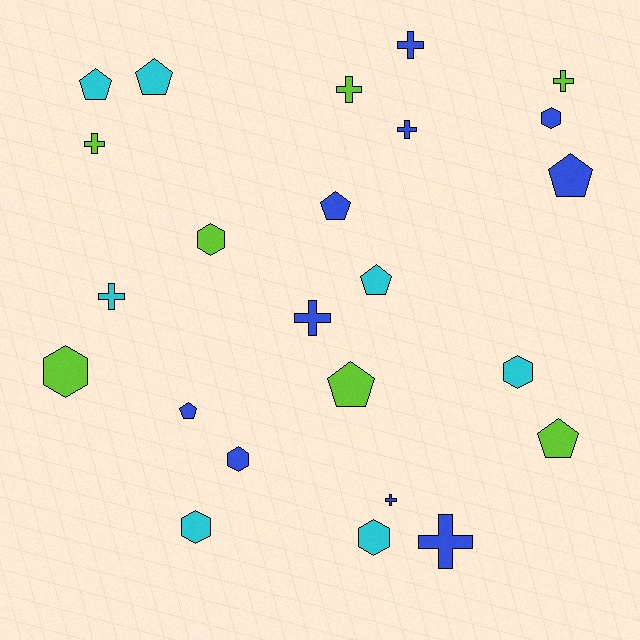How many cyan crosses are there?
There is 1 cyan cross.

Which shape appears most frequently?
Cross, with 9 objects.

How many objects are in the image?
There are 24 objects.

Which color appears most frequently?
Blue, with 10 objects.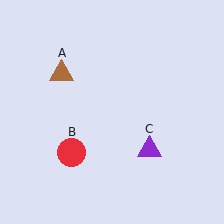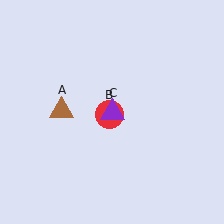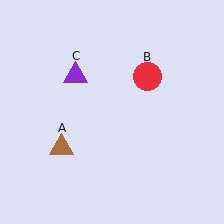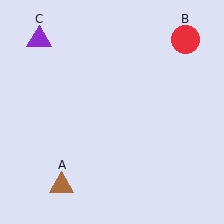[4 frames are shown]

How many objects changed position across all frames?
3 objects changed position: brown triangle (object A), red circle (object B), purple triangle (object C).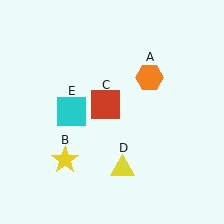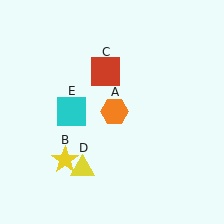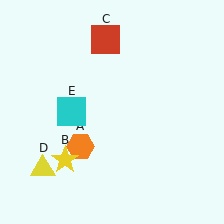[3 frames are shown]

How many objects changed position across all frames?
3 objects changed position: orange hexagon (object A), red square (object C), yellow triangle (object D).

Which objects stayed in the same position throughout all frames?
Yellow star (object B) and cyan square (object E) remained stationary.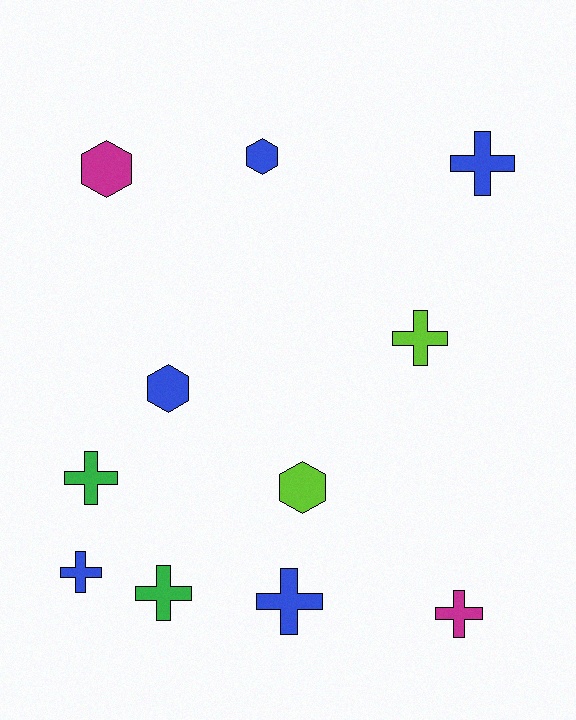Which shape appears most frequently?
Cross, with 7 objects.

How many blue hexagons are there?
There are 2 blue hexagons.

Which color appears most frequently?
Blue, with 5 objects.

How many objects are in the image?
There are 11 objects.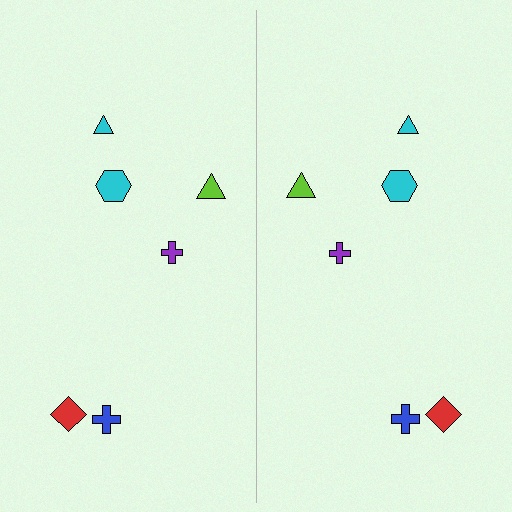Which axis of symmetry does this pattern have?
The pattern has a vertical axis of symmetry running through the center of the image.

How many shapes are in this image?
There are 12 shapes in this image.